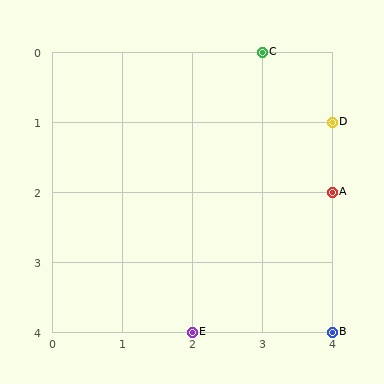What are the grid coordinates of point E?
Point E is at grid coordinates (2, 4).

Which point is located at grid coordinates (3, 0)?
Point C is at (3, 0).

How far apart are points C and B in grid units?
Points C and B are 1 column and 4 rows apart (about 4.1 grid units diagonally).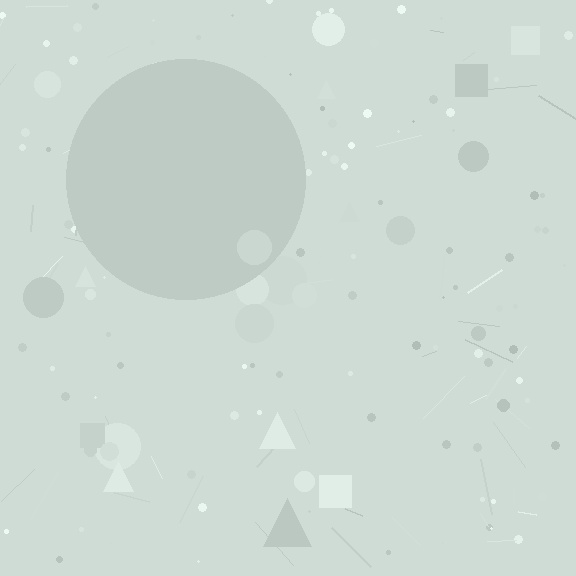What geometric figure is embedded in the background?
A circle is embedded in the background.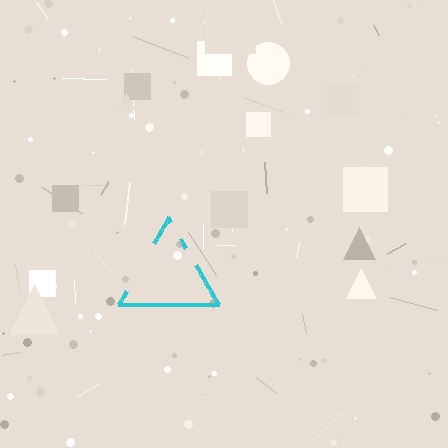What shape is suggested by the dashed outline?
The dashed outline suggests a triangle.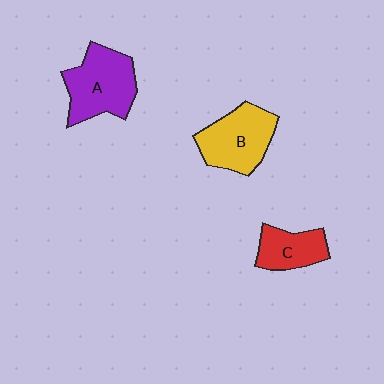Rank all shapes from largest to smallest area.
From largest to smallest: A (purple), B (yellow), C (red).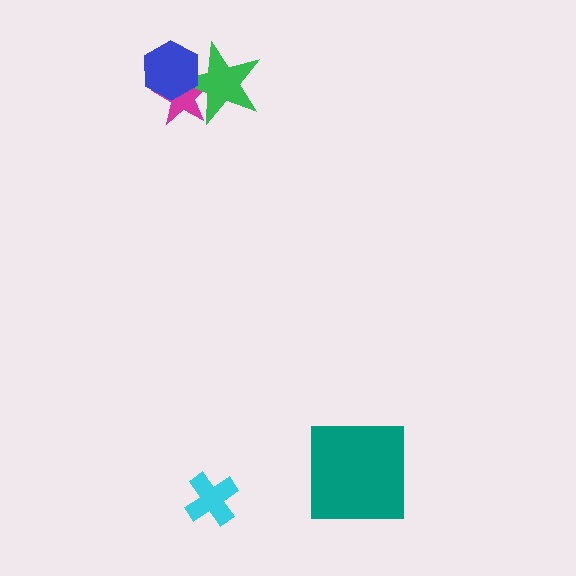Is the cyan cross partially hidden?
No, no other shape covers it.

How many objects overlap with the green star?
2 objects overlap with the green star.